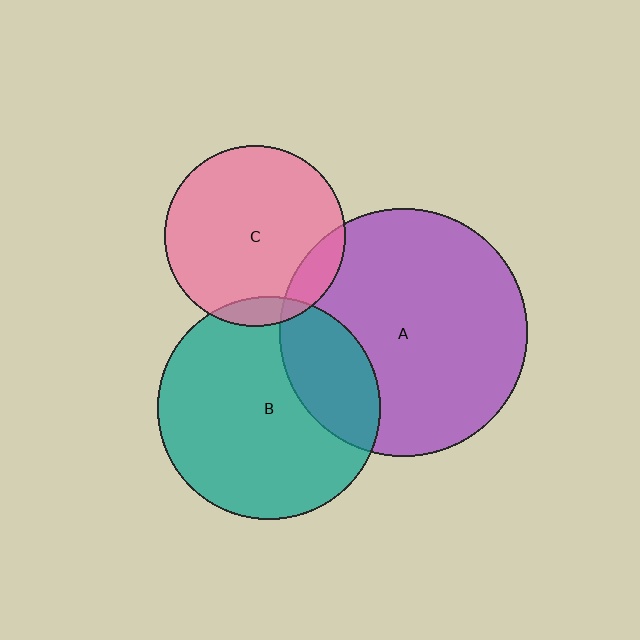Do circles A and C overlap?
Yes.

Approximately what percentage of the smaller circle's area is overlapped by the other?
Approximately 10%.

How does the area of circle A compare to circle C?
Approximately 1.9 times.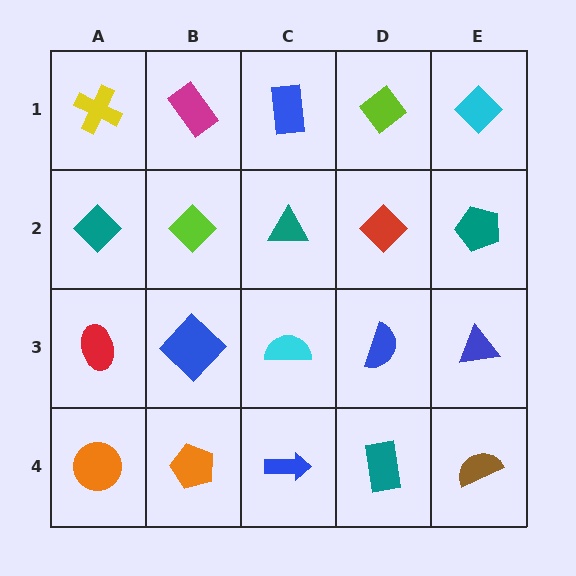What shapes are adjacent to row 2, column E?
A cyan diamond (row 1, column E), a blue triangle (row 3, column E), a red diamond (row 2, column D).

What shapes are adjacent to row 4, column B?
A blue diamond (row 3, column B), an orange circle (row 4, column A), a blue arrow (row 4, column C).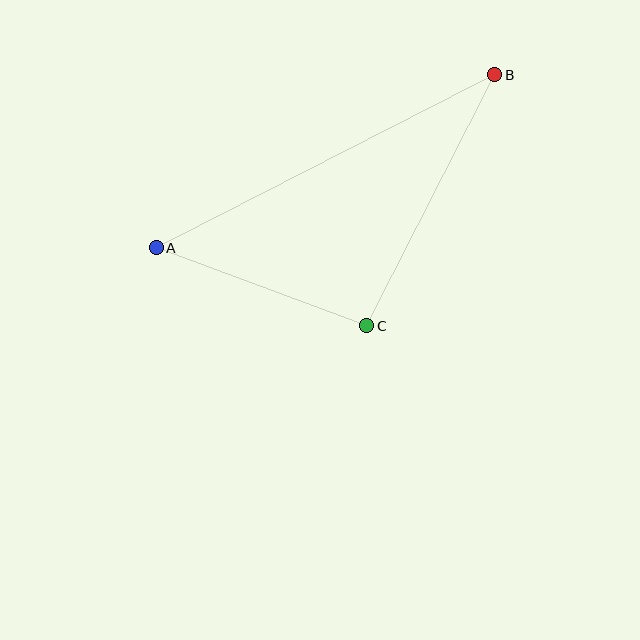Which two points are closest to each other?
Points A and C are closest to each other.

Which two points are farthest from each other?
Points A and B are farthest from each other.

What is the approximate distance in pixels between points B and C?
The distance between B and C is approximately 282 pixels.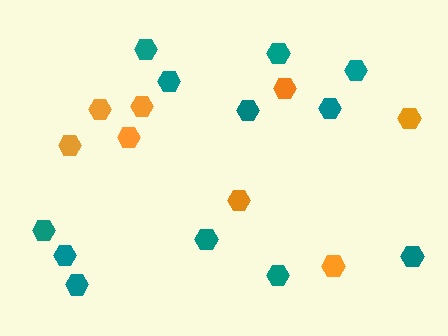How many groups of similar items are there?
There are 2 groups: one group of orange hexagons (8) and one group of teal hexagons (12).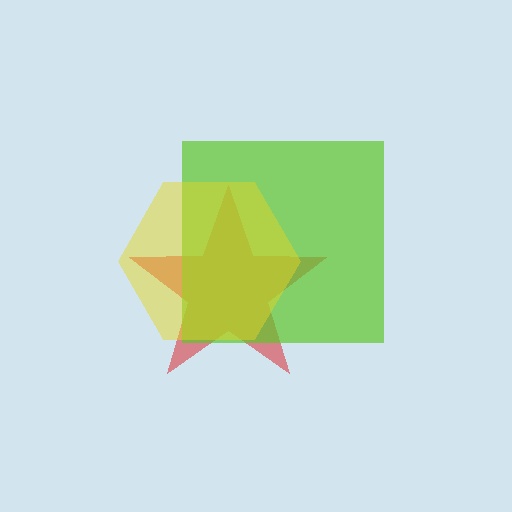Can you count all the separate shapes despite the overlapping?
Yes, there are 3 separate shapes.